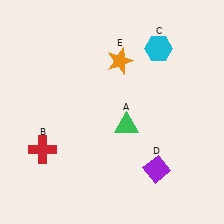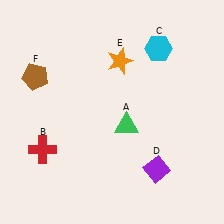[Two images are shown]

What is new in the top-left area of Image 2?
A brown pentagon (F) was added in the top-left area of Image 2.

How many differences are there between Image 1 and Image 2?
There is 1 difference between the two images.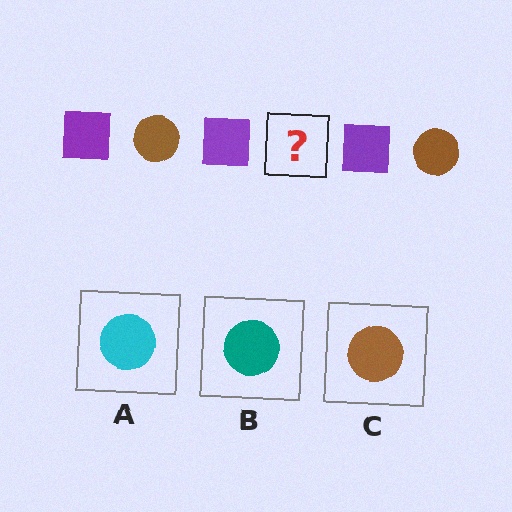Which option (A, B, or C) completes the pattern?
C.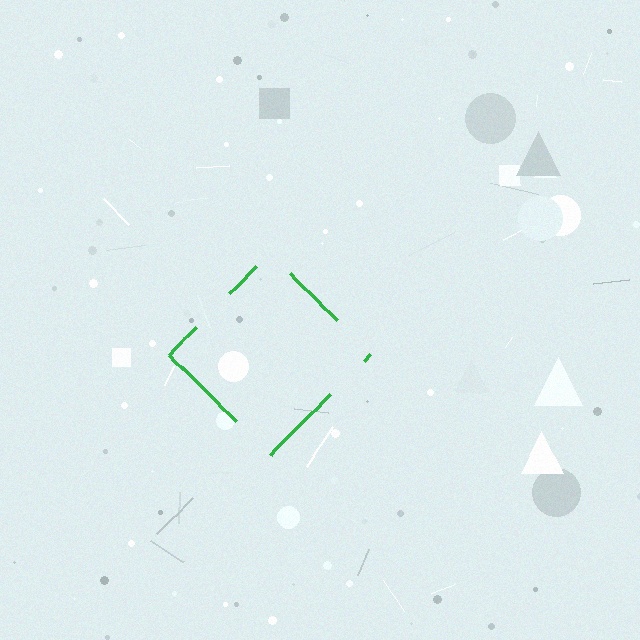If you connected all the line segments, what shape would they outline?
They would outline a diamond.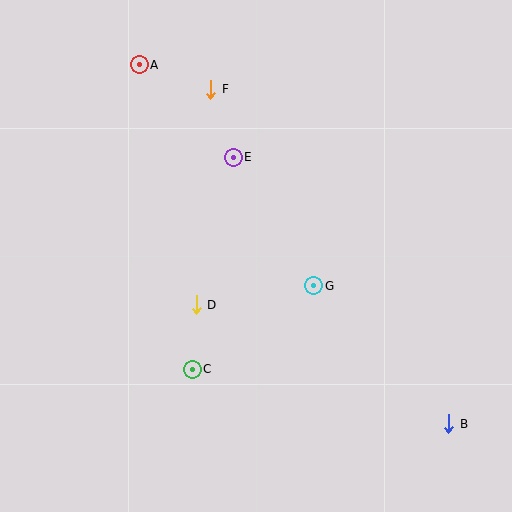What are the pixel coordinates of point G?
Point G is at (314, 286).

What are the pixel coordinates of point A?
Point A is at (139, 65).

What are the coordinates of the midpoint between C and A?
The midpoint between C and A is at (166, 217).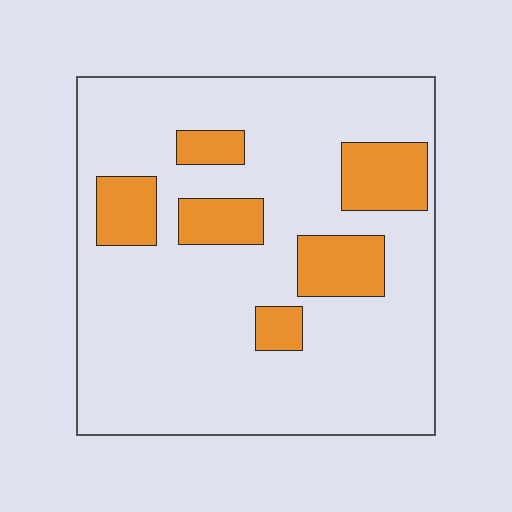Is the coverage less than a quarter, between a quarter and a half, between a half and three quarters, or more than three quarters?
Less than a quarter.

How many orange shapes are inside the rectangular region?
6.